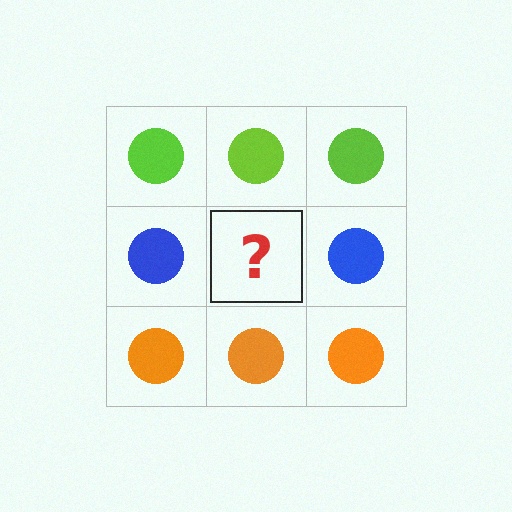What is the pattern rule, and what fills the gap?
The rule is that each row has a consistent color. The gap should be filled with a blue circle.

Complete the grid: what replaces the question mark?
The question mark should be replaced with a blue circle.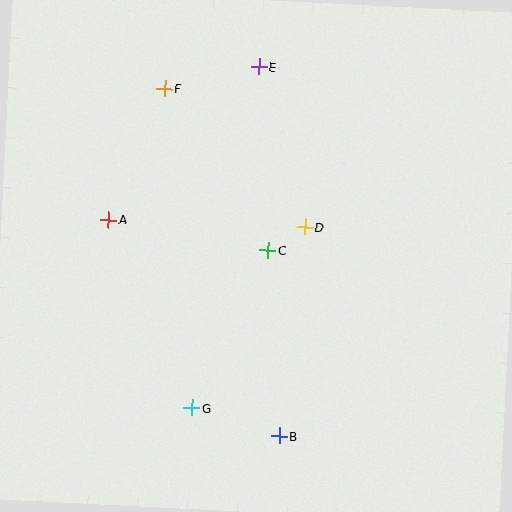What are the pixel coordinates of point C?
Point C is at (268, 251).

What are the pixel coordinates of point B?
Point B is at (279, 436).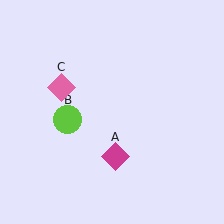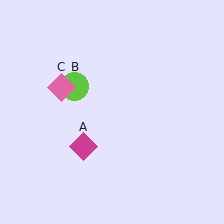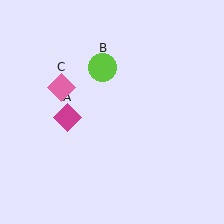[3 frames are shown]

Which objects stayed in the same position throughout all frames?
Pink diamond (object C) remained stationary.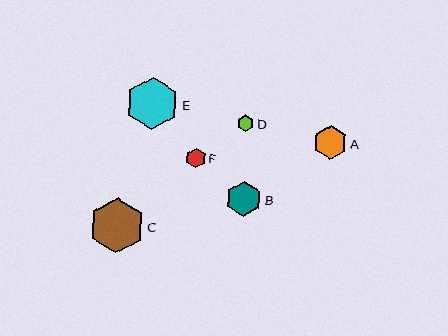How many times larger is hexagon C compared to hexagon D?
Hexagon C is approximately 3.3 times the size of hexagon D.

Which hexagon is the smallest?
Hexagon D is the smallest with a size of approximately 17 pixels.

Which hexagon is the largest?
Hexagon C is the largest with a size of approximately 56 pixels.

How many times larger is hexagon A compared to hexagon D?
Hexagon A is approximately 2.0 times the size of hexagon D.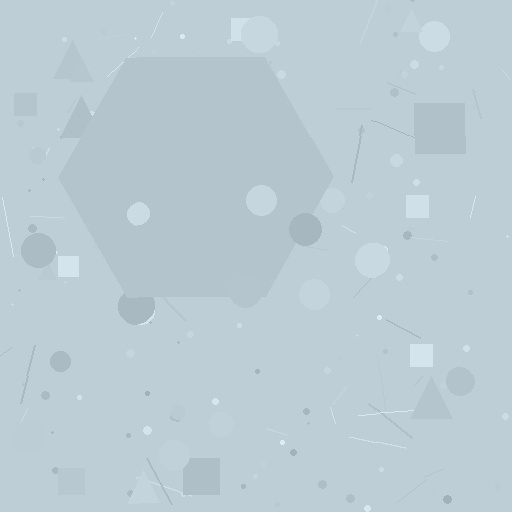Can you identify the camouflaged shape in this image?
The camouflaged shape is a hexagon.